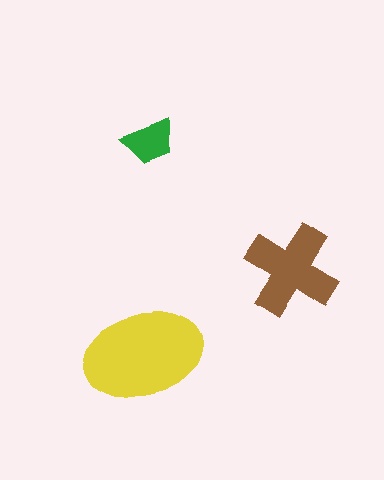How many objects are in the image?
There are 3 objects in the image.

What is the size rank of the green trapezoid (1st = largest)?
3rd.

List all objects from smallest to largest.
The green trapezoid, the brown cross, the yellow ellipse.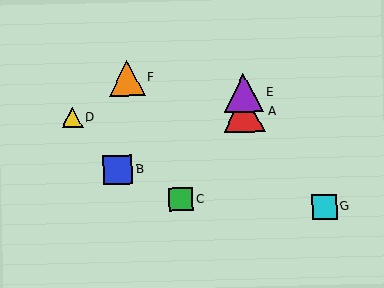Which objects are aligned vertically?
Objects A, E are aligned vertically.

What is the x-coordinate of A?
Object A is at x≈244.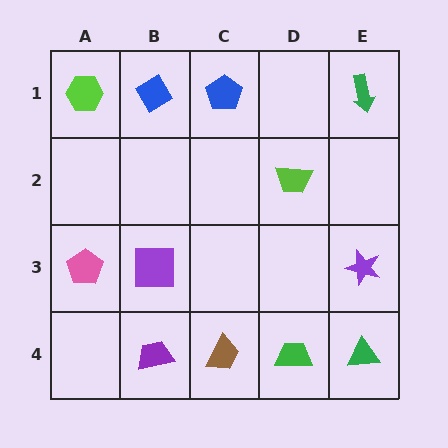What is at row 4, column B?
A purple trapezoid.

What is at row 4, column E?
A green triangle.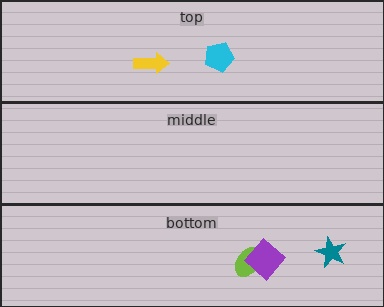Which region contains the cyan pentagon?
The top region.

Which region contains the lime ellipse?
The bottom region.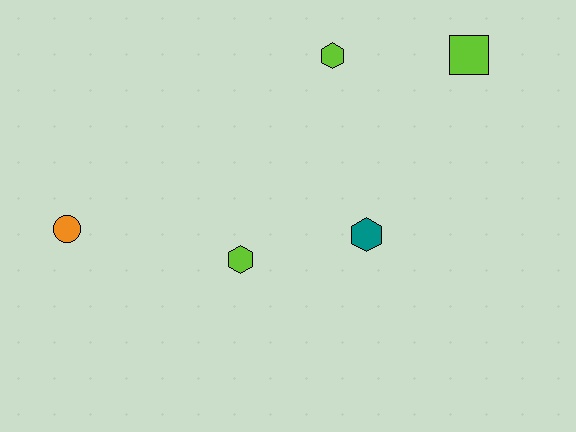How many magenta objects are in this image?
There are no magenta objects.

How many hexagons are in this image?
There are 3 hexagons.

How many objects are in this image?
There are 5 objects.